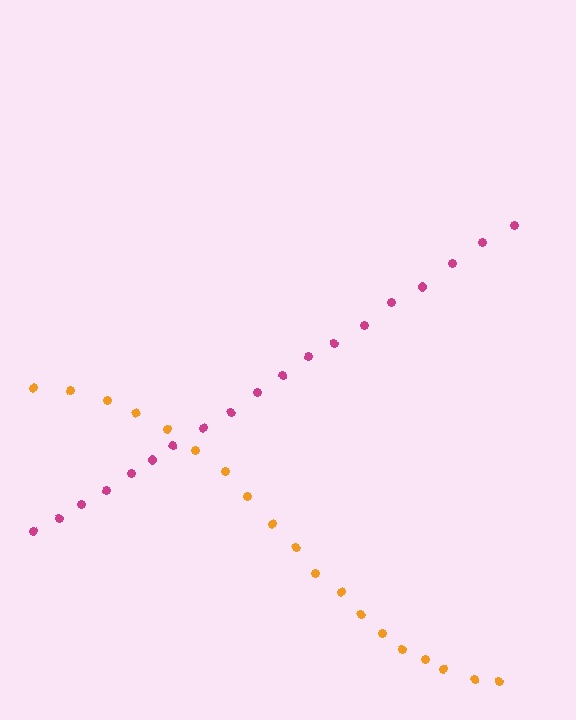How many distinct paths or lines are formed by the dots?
There are 2 distinct paths.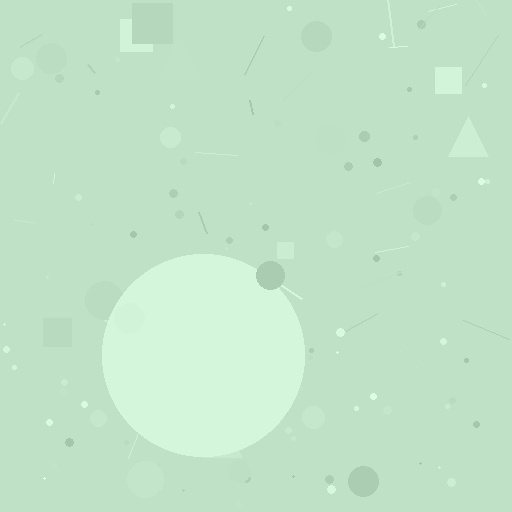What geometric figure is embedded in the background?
A circle is embedded in the background.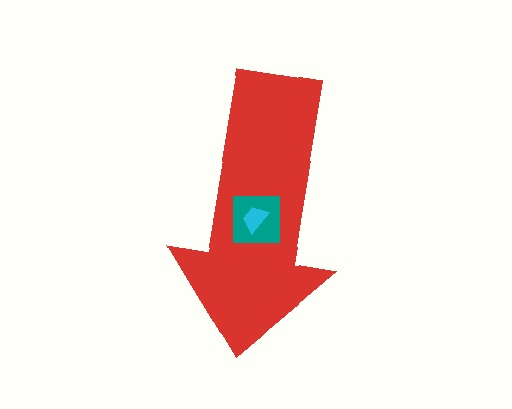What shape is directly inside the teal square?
The cyan trapezoid.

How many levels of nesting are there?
3.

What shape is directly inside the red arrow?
The teal square.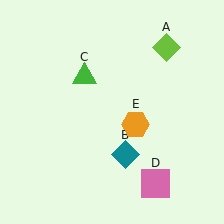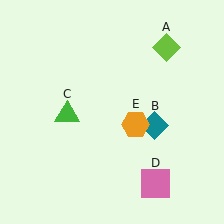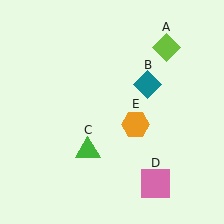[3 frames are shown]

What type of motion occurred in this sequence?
The teal diamond (object B), green triangle (object C) rotated counterclockwise around the center of the scene.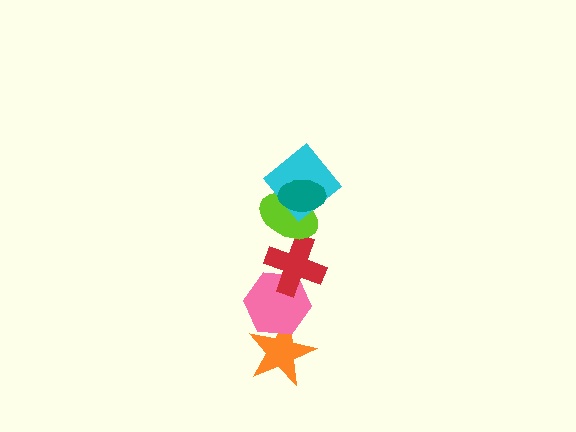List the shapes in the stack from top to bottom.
From top to bottom: the teal ellipse, the cyan diamond, the lime ellipse, the red cross, the pink hexagon, the orange star.